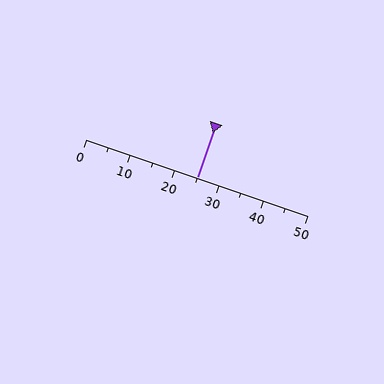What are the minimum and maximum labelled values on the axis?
The axis runs from 0 to 50.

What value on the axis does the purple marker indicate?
The marker indicates approximately 25.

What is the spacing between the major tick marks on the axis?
The major ticks are spaced 10 apart.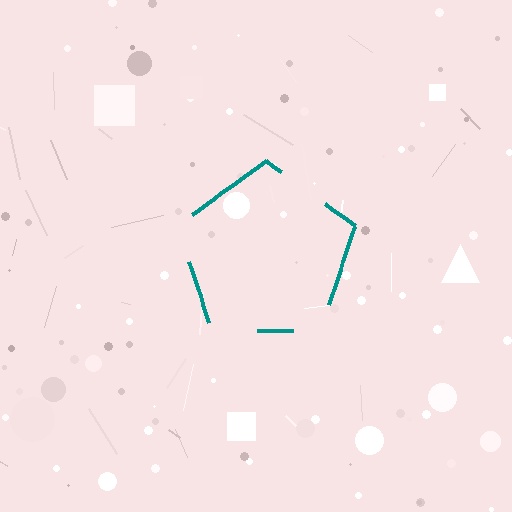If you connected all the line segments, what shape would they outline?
They would outline a pentagon.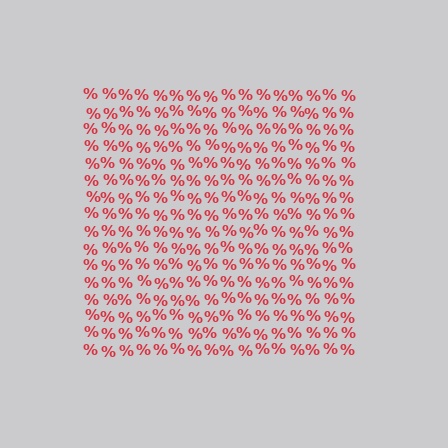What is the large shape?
The large shape is a square.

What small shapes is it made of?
It is made of small percent signs.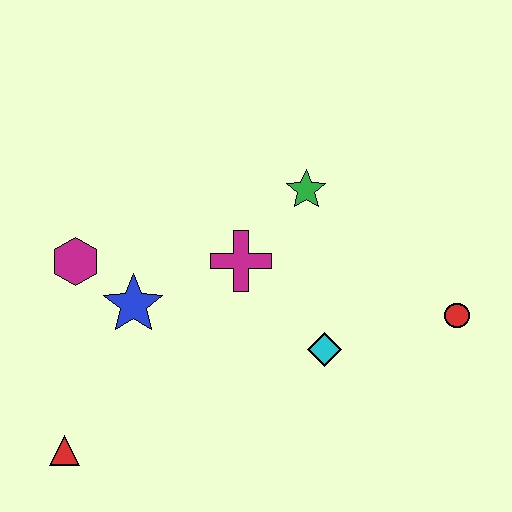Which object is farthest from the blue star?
The red circle is farthest from the blue star.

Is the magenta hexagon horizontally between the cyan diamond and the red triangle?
Yes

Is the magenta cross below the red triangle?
No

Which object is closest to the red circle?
The cyan diamond is closest to the red circle.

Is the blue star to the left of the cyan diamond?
Yes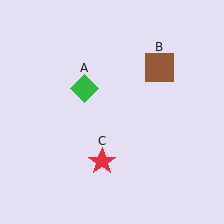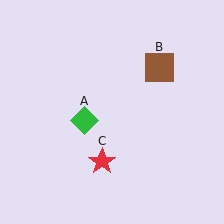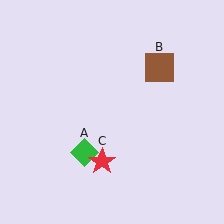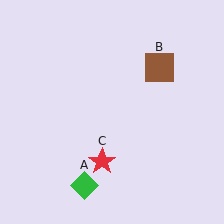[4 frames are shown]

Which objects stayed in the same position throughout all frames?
Brown square (object B) and red star (object C) remained stationary.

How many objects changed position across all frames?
1 object changed position: green diamond (object A).